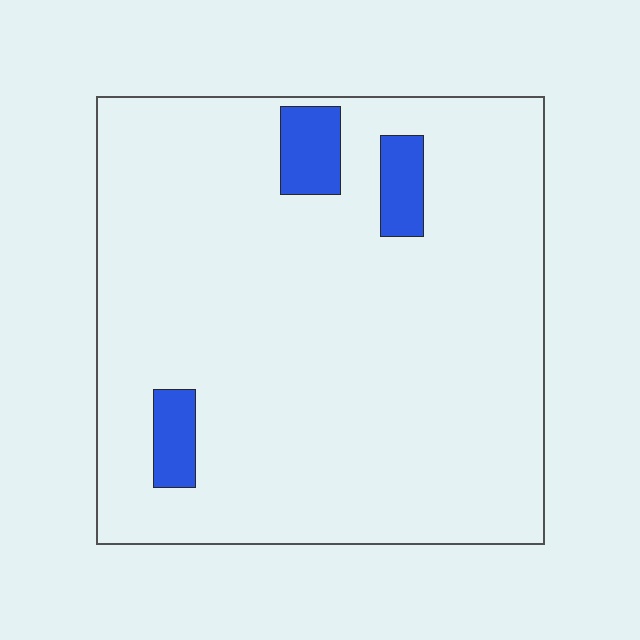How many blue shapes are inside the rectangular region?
3.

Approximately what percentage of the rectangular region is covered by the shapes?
Approximately 5%.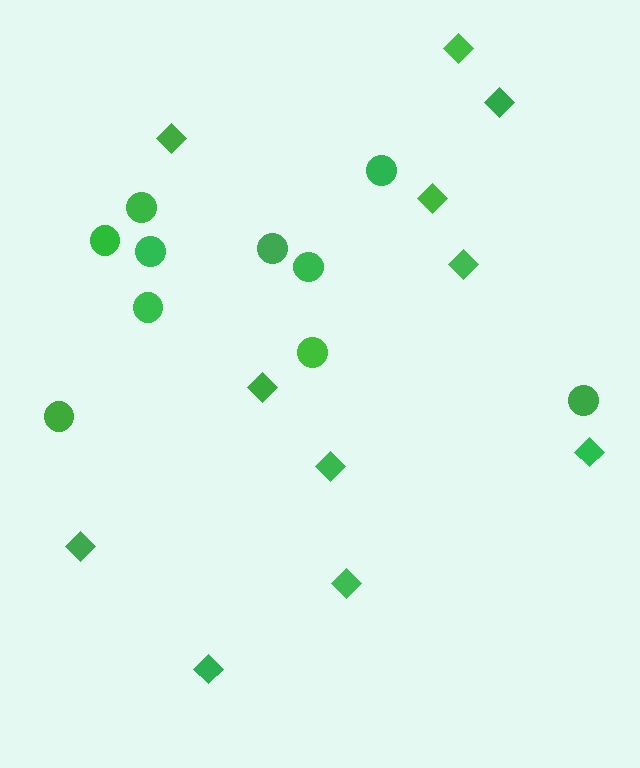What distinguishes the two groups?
There are 2 groups: one group of diamonds (11) and one group of circles (10).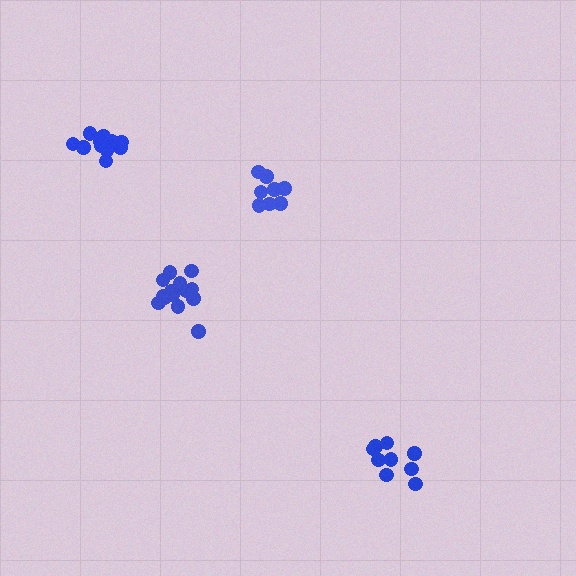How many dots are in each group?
Group 1: 8 dots, Group 2: 14 dots, Group 3: 9 dots, Group 4: 11 dots (42 total).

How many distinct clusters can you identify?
There are 4 distinct clusters.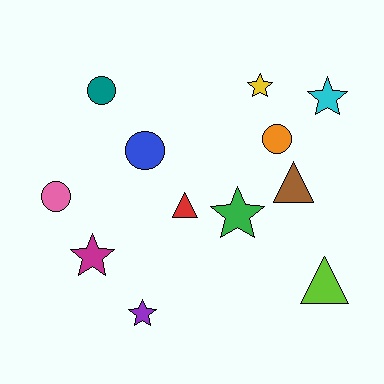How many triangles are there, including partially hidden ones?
There are 3 triangles.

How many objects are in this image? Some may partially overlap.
There are 12 objects.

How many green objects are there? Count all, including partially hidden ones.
There is 1 green object.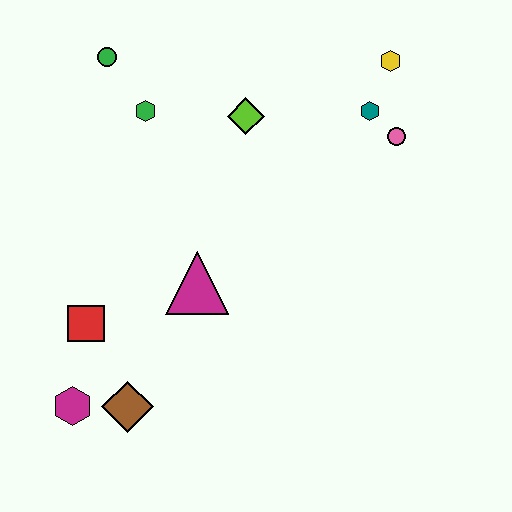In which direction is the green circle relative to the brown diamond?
The green circle is above the brown diamond.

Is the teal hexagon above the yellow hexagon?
No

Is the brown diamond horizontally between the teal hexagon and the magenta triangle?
No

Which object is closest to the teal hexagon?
The pink circle is closest to the teal hexagon.